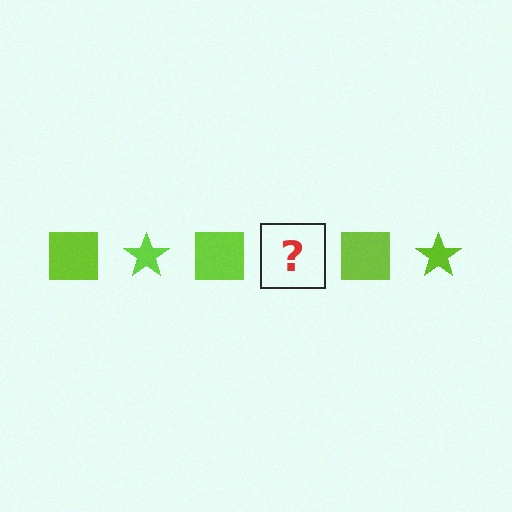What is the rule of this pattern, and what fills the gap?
The rule is that the pattern cycles through square, star shapes in lime. The gap should be filled with a lime star.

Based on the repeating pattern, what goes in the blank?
The blank should be a lime star.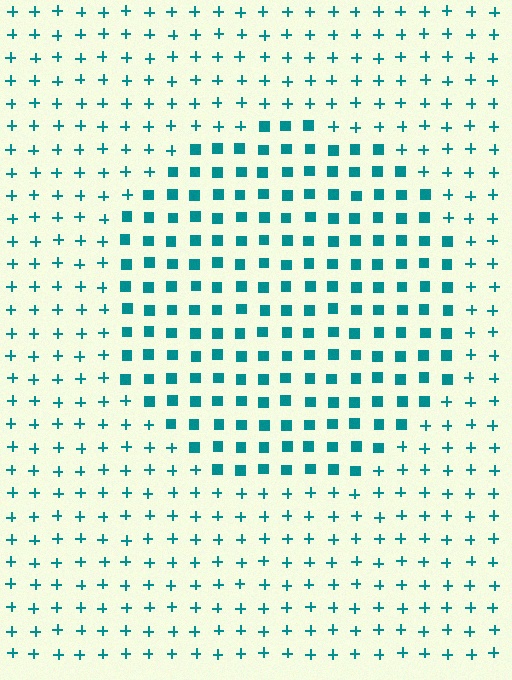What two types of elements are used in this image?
The image uses squares inside the circle region and plus signs outside it.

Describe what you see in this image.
The image is filled with small teal elements arranged in a uniform grid. A circle-shaped region contains squares, while the surrounding area contains plus signs. The boundary is defined purely by the change in element shape.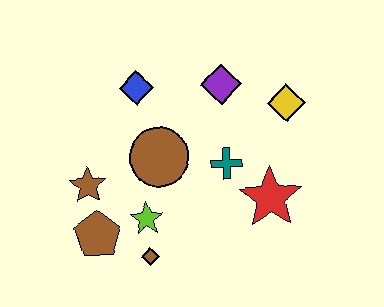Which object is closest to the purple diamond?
The yellow diamond is closest to the purple diamond.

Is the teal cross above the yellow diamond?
No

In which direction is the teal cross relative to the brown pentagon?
The teal cross is to the right of the brown pentagon.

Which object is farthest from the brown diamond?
The yellow diamond is farthest from the brown diamond.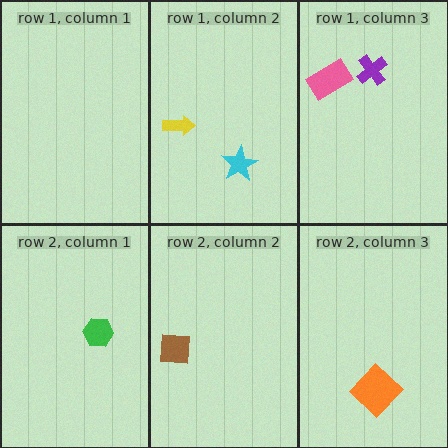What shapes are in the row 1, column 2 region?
The cyan star, the yellow arrow.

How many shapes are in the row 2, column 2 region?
1.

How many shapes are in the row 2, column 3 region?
1.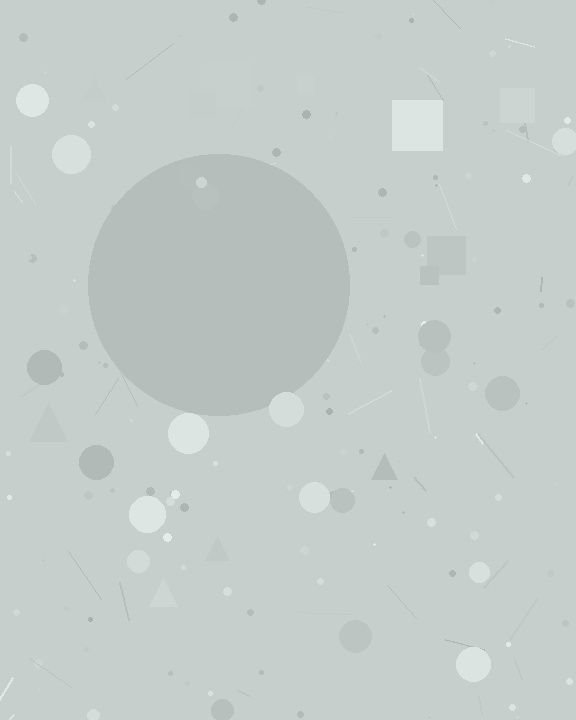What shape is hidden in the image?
A circle is hidden in the image.